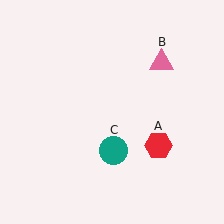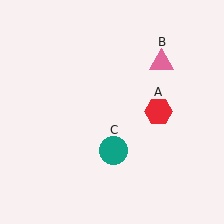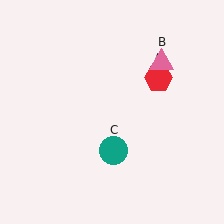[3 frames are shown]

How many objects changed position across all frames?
1 object changed position: red hexagon (object A).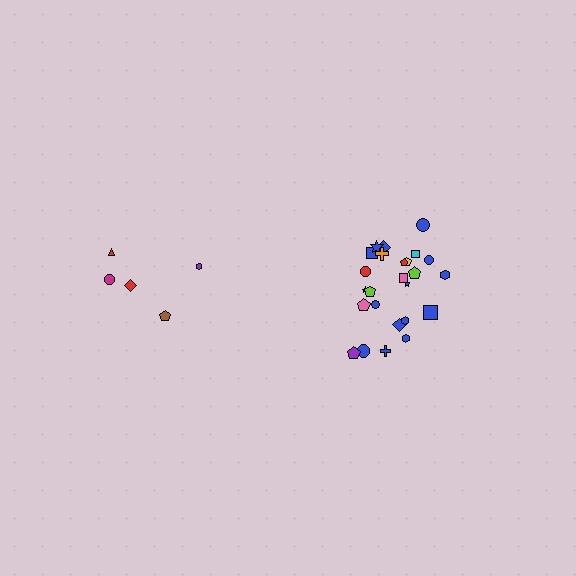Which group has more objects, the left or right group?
The right group.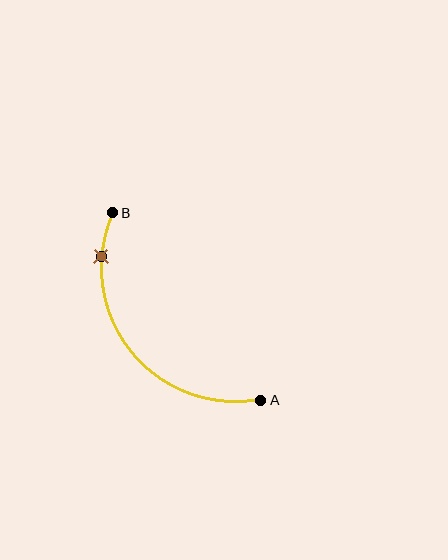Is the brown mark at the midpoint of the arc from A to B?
No. The brown mark lies on the arc but is closer to endpoint B. The arc midpoint would be at the point on the curve equidistant along the arc from both A and B.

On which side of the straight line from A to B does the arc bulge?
The arc bulges below and to the left of the straight line connecting A and B.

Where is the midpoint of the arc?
The arc midpoint is the point on the curve farthest from the straight line joining A and B. It sits below and to the left of that line.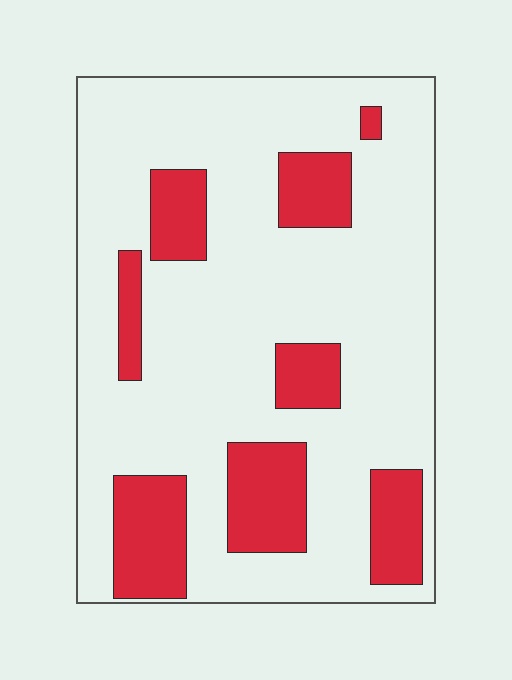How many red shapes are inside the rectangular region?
8.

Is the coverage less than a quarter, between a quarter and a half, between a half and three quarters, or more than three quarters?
Less than a quarter.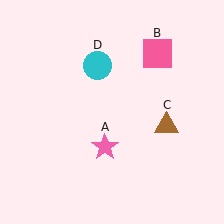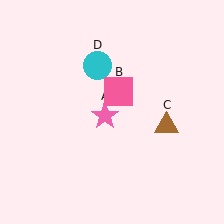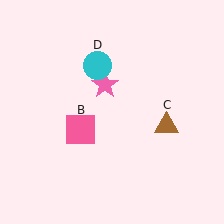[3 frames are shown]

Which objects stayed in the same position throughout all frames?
Brown triangle (object C) and cyan circle (object D) remained stationary.